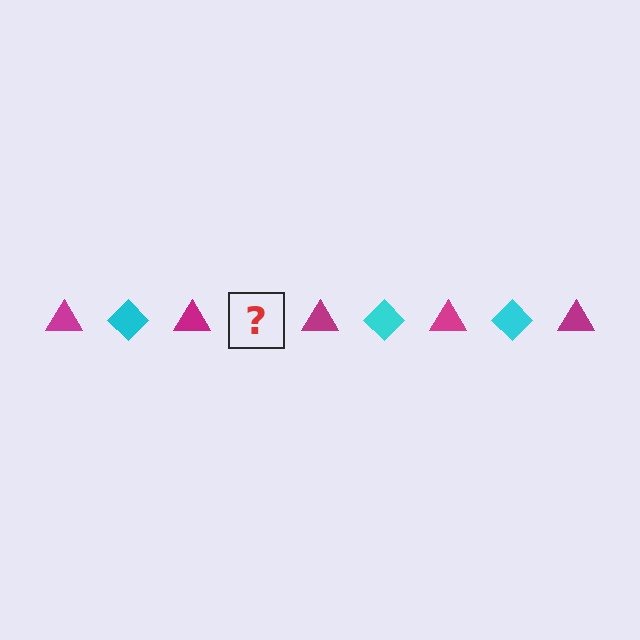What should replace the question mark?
The question mark should be replaced with a cyan diamond.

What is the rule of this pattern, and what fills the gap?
The rule is that the pattern alternates between magenta triangle and cyan diamond. The gap should be filled with a cyan diamond.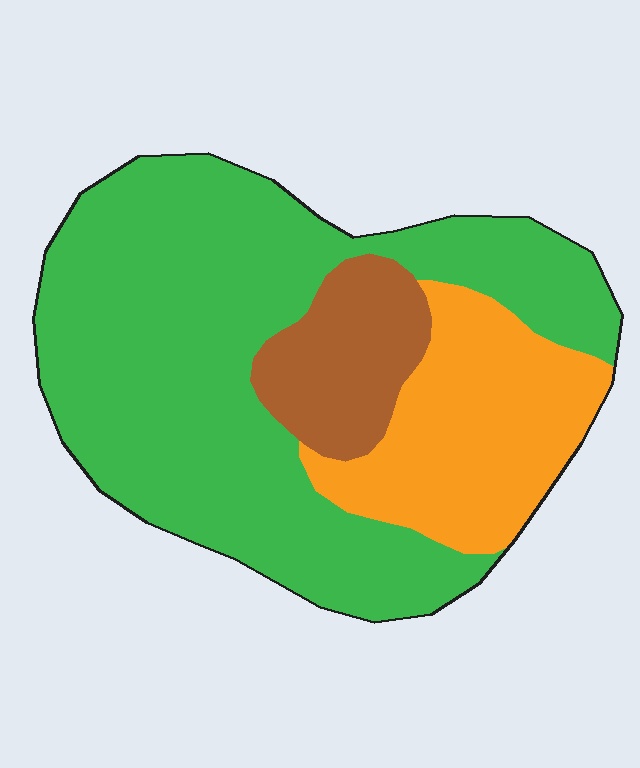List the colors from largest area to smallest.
From largest to smallest: green, orange, brown.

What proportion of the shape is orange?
Orange takes up about one quarter (1/4) of the shape.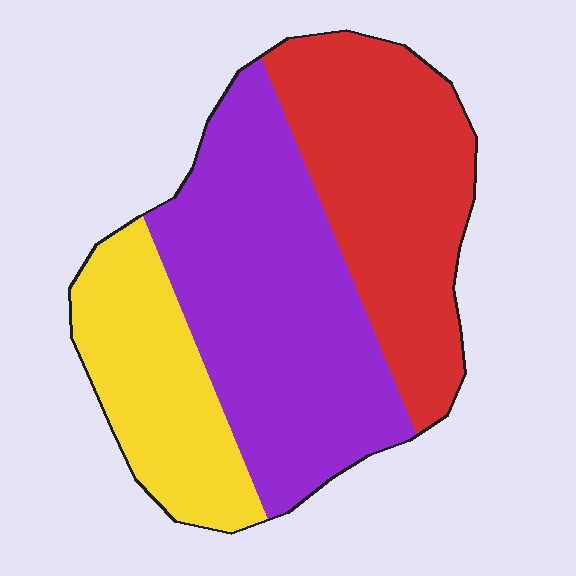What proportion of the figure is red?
Red covers roughly 35% of the figure.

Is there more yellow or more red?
Red.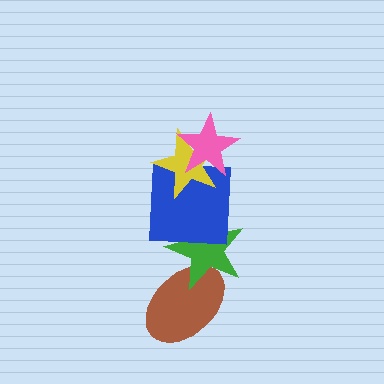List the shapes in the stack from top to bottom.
From top to bottom: the pink star, the yellow star, the blue square, the green star, the brown ellipse.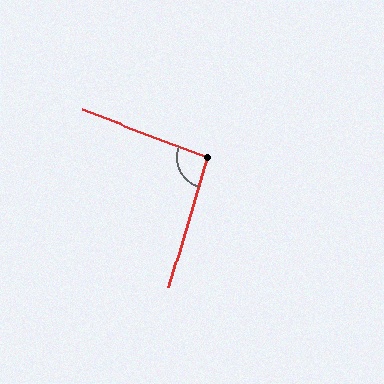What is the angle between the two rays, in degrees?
Approximately 94 degrees.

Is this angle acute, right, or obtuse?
It is approximately a right angle.